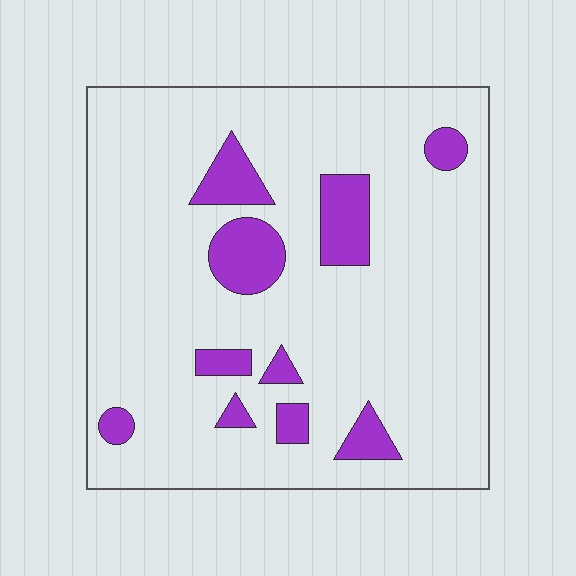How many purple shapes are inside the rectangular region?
10.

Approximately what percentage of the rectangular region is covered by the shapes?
Approximately 15%.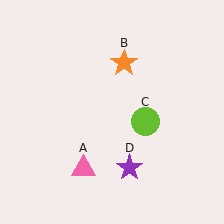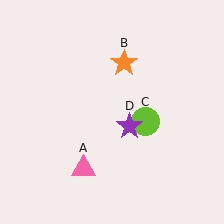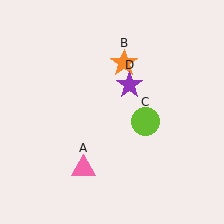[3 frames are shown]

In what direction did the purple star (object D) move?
The purple star (object D) moved up.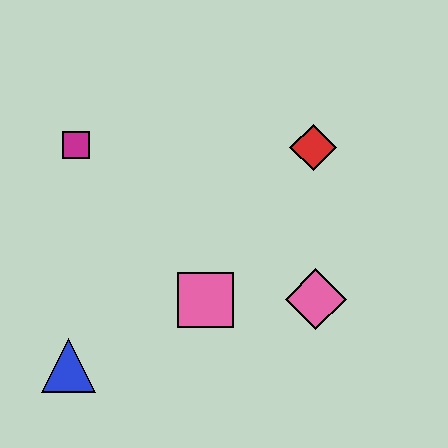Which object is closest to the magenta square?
The pink square is closest to the magenta square.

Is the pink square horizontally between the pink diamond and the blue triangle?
Yes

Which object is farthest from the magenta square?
The pink diamond is farthest from the magenta square.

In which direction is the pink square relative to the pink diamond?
The pink square is to the left of the pink diamond.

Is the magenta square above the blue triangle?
Yes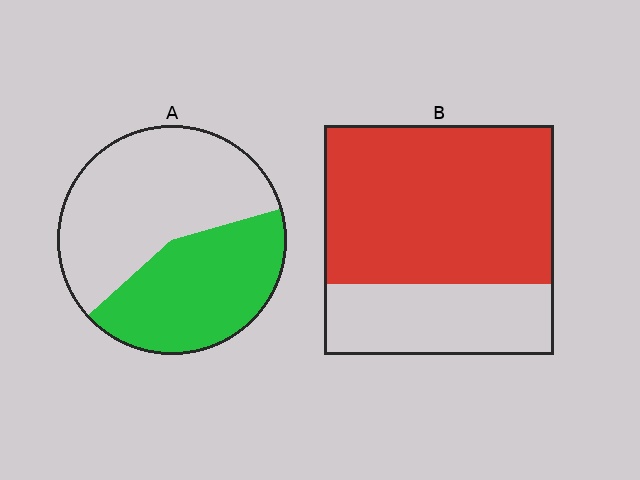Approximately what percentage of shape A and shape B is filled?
A is approximately 45% and B is approximately 70%.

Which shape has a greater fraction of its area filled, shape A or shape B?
Shape B.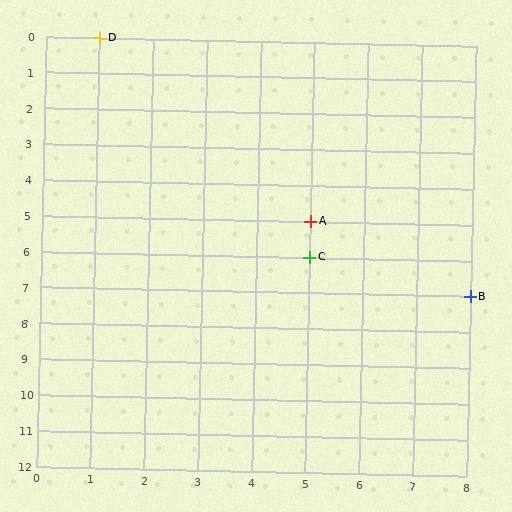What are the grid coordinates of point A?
Point A is at grid coordinates (5, 5).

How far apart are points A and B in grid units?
Points A and B are 3 columns and 2 rows apart (about 3.6 grid units diagonally).